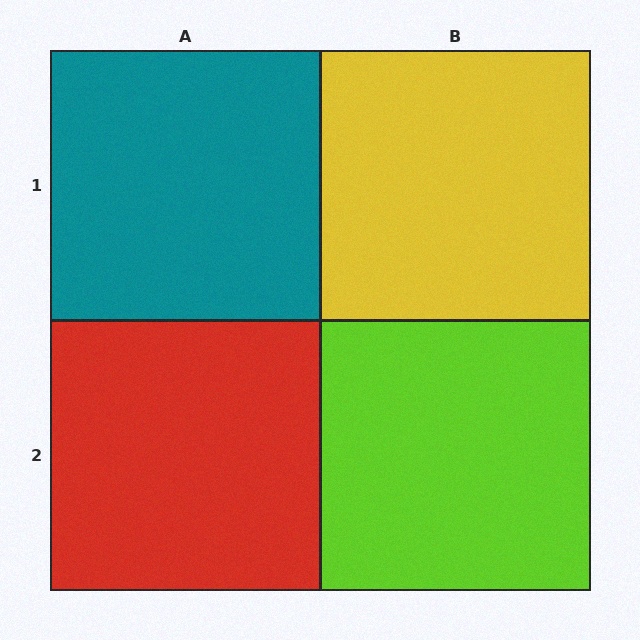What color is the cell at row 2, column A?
Red.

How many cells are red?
1 cell is red.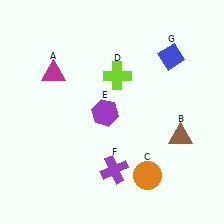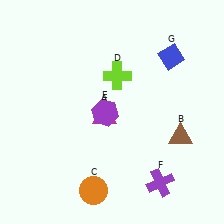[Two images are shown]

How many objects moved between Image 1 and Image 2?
3 objects moved between the two images.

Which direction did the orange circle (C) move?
The orange circle (C) moved left.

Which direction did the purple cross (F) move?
The purple cross (F) moved right.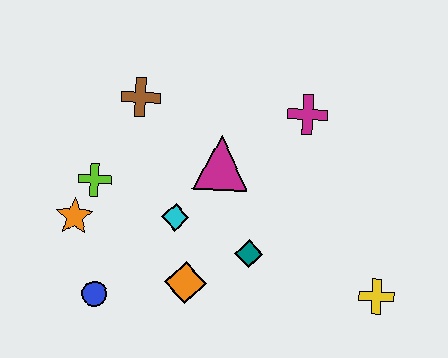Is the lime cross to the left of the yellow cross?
Yes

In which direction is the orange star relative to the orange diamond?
The orange star is to the left of the orange diamond.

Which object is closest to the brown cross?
The lime cross is closest to the brown cross.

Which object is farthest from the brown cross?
The yellow cross is farthest from the brown cross.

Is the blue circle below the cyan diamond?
Yes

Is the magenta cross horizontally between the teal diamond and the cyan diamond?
No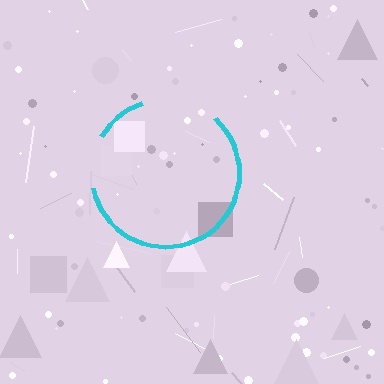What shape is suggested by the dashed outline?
The dashed outline suggests a circle.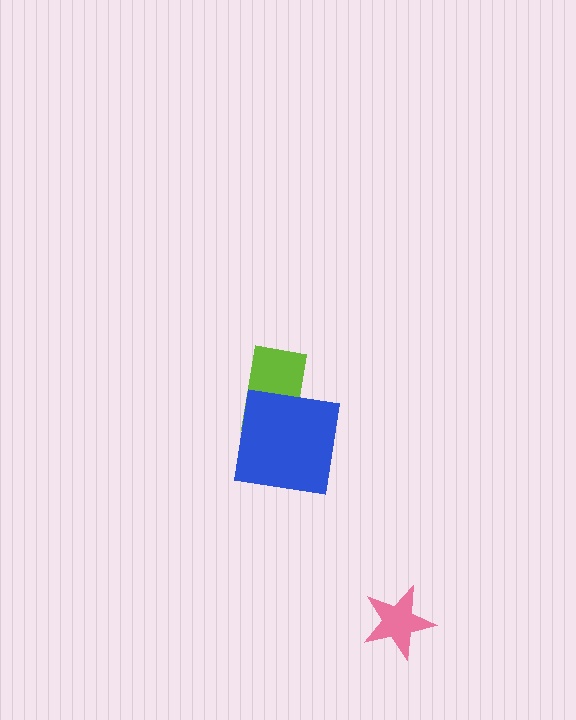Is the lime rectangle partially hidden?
Yes, it is partially covered by another shape.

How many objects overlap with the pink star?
0 objects overlap with the pink star.